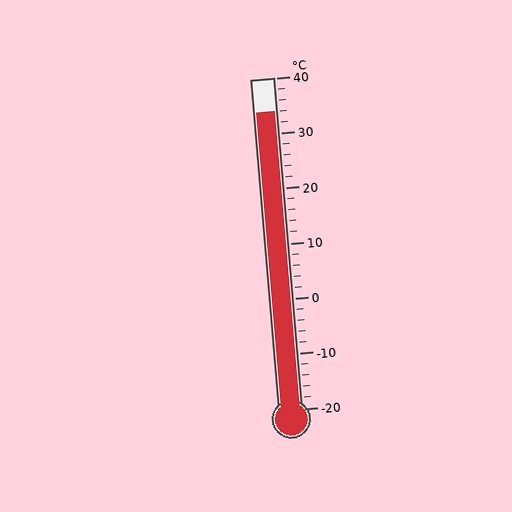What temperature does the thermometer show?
The thermometer shows approximately 34°C.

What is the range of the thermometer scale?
The thermometer scale ranges from -20°C to 40°C.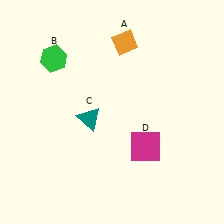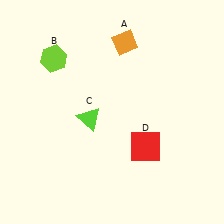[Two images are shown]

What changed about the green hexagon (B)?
In Image 1, B is green. In Image 2, it changed to lime.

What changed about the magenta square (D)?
In Image 1, D is magenta. In Image 2, it changed to red.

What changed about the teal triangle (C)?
In Image 1, C is teal. In Image 2, it changed to lime.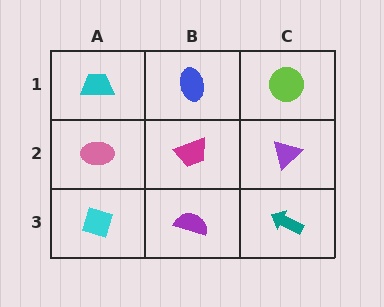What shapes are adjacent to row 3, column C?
A purple triangle (row 2, column C), a purple semicircle (row 3, column B).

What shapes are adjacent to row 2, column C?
A lime circle (row 1, column C), a teal arrow (row 3, column C), a magenta trapezoid (row 2, column B).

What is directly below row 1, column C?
A purple triangle.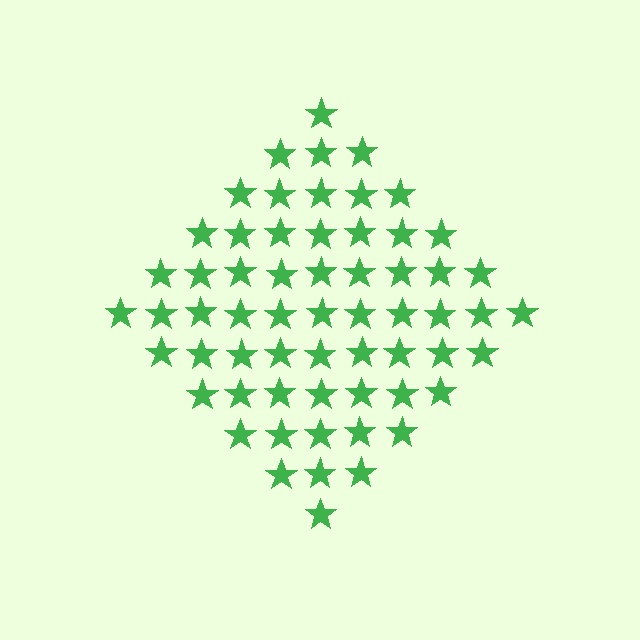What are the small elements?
The small elements are stars.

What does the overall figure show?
The overall figure shows a diamond.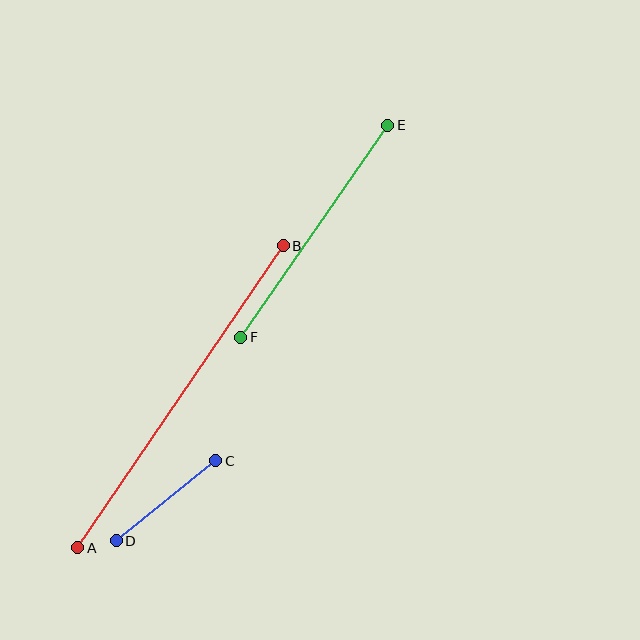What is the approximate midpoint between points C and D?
The midpoint is at approximately (166, 501) pixels.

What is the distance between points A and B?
The distance is approximately 365 pixels.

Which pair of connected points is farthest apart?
Points A and B are farthest apart.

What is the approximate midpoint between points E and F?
The midpoint is at approximately (314, 231) pixels.